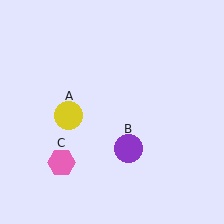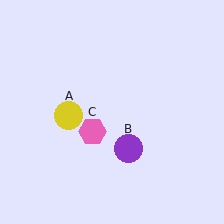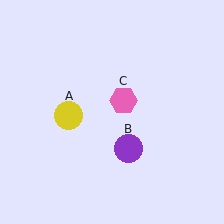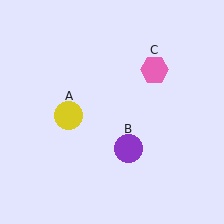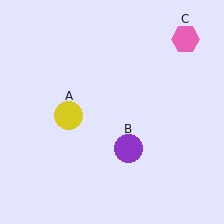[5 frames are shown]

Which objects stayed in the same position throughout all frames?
Yellow circle (object A) and purple circle (object B) remained stationary.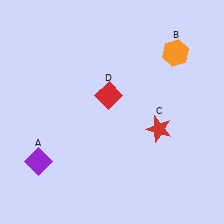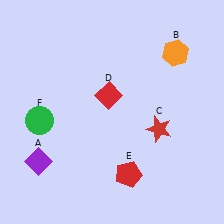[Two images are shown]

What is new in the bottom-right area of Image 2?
A red pentagon (E) was added in the bottom-right area of Image 2.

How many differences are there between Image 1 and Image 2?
There are 2 differences between the two images.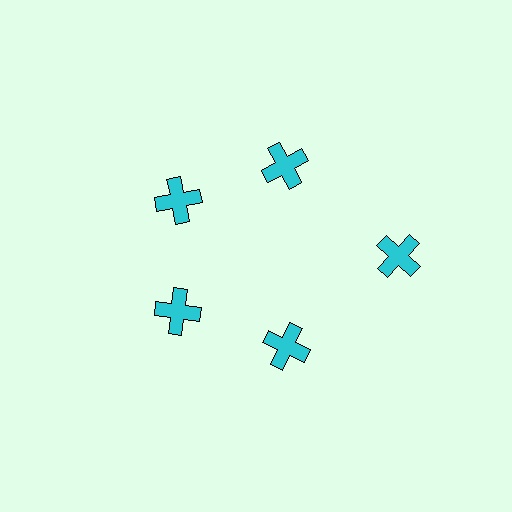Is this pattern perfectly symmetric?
No. The 5 cyan crosses are arranged in a ring, but one element near the 3 o'clock position is pushed outward from the center, breaking the 5-fold rotational symmetry.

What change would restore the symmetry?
The symmetry would be restored by moving it inward, back onto the ring so that all 5 crosses sit at equal angles and equal distance from the center.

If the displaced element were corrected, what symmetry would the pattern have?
It would have 5-fold rotational symmetry — the pattern would map onto itself every 72 degrees.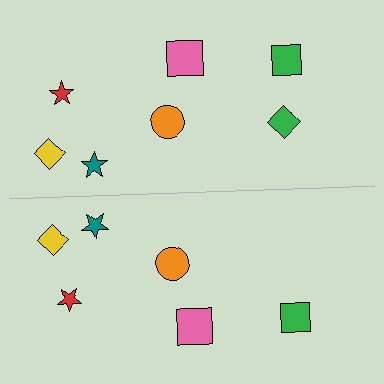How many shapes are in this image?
There are 13 shapes in this image.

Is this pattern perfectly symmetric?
No, the pattern is not perfectly symmetric. A green diamond is missing from the bottom side.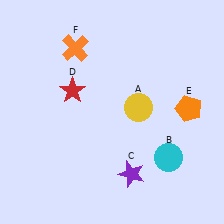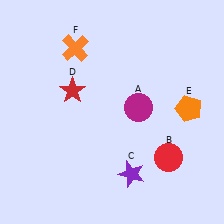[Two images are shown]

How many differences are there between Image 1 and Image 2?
There are 2 differences between the two images.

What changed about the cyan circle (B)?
In Image 1, B is cyan. In Image 2, it changed to red.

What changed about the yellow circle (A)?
In Image 1, A is yellow. In Image 2, it changed to magenta.